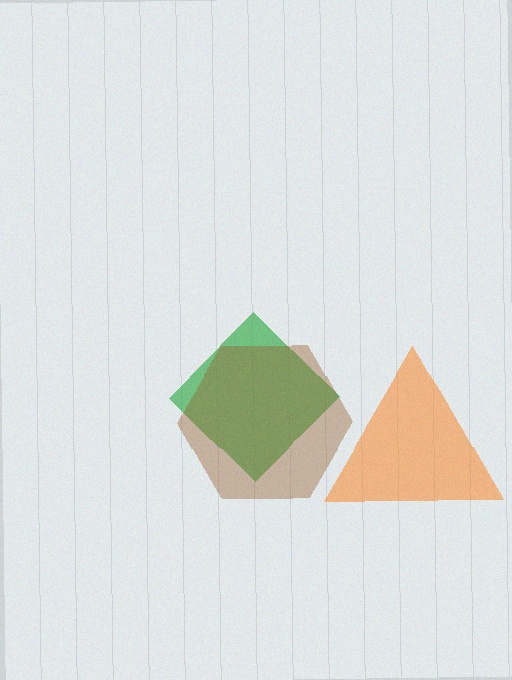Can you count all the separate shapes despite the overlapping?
Yes, there are 3 separate shapes.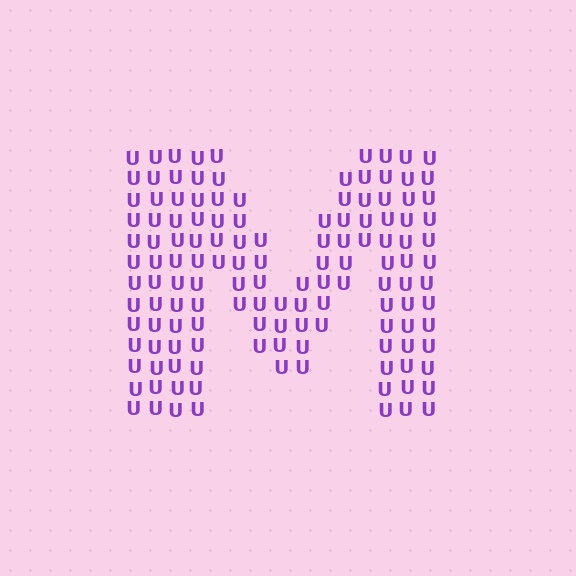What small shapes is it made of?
It is made of small letter U's.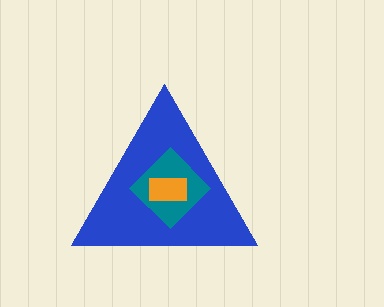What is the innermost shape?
The orange rectangle.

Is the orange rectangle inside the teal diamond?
Yes.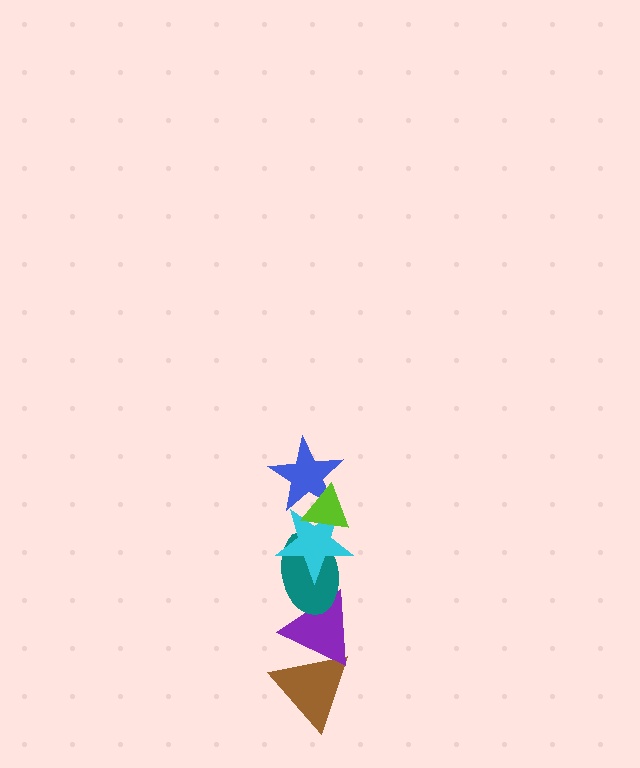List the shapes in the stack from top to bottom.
From top to bottom: the lime triangle, the blue star, the cyan star, the teal ellipse, the purple triangle, the brown triangle.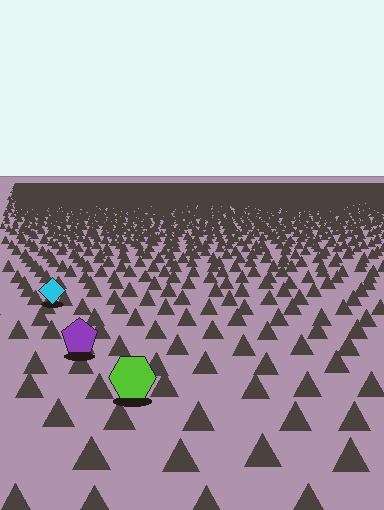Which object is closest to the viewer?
The lime hexagon is closest. The texture marks near it are larger and more spread out.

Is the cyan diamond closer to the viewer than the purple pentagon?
No. The purple pentagon is closer — you can tell from the texture gradient: the ground texture is coarser near it.